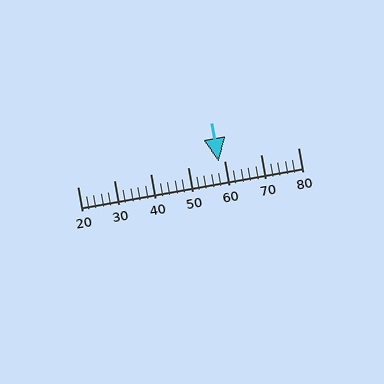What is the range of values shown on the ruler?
The ruler shows values from 20 to 80.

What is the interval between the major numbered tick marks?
The major tick marks are spaced 10 units apart.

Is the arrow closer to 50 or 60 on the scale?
The arrow is closer to 60.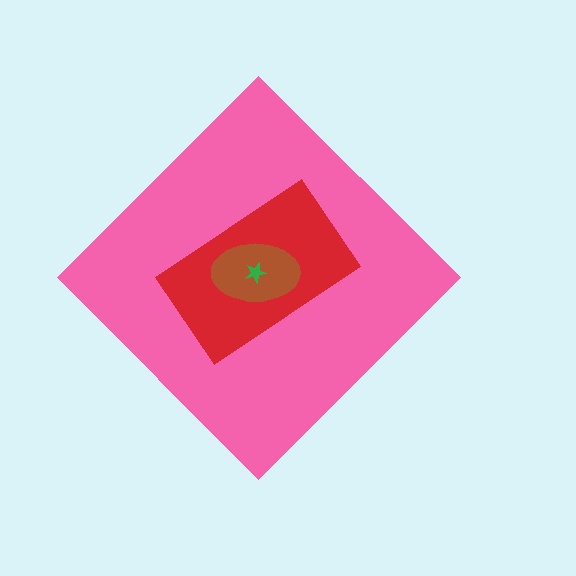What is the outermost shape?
The pink diamond.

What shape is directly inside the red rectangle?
The brown ellipse.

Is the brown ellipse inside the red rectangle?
Yes.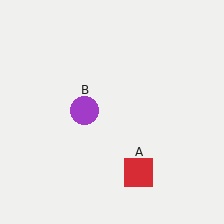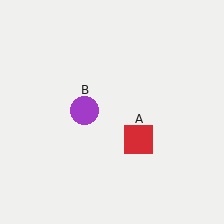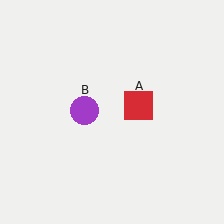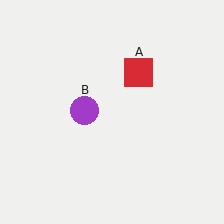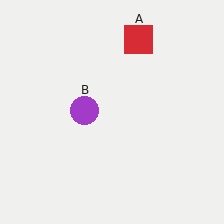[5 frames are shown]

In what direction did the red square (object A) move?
The red square (object A) moved up.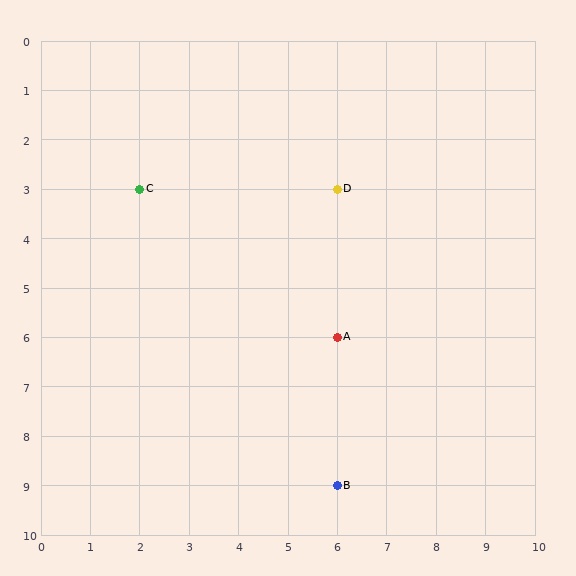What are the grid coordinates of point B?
Point B is at grid coordinates (6, 9).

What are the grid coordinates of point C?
Point C is at grid coordinates (2, 3).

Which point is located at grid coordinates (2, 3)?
Point C is at (2, 3).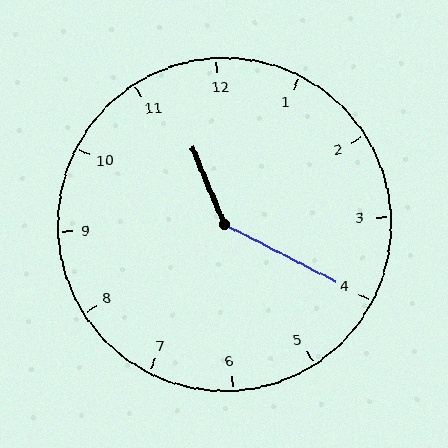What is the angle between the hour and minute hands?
Approximately 140 degrees.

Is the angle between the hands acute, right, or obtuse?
It is obtuse.